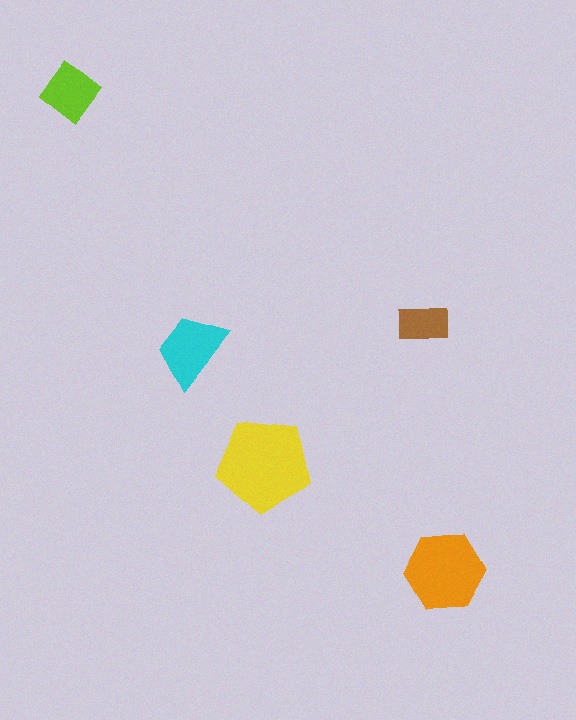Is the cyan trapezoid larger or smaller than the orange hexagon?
Smaller.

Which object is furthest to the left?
The lime diamond is leftmost.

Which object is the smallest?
The brown rectangle.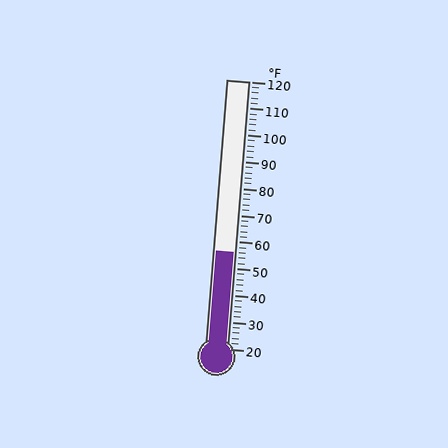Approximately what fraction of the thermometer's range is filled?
The thermometer is filled to approximately 35% of its range.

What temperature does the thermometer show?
The thermometer shows approximately 56°F.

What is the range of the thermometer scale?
The thermometer scale ranges from 20°F to 120°F.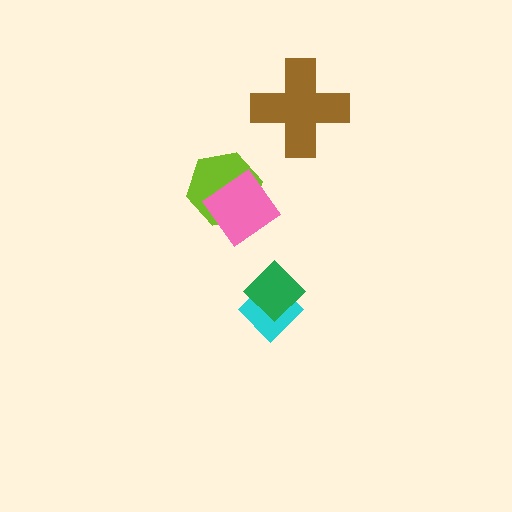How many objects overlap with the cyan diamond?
1 object overlaps with the cyan diamond.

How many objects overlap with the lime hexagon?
1 object overlaps with the lime hexagon.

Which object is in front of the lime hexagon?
The pink diamond is in front of the lime hexagon.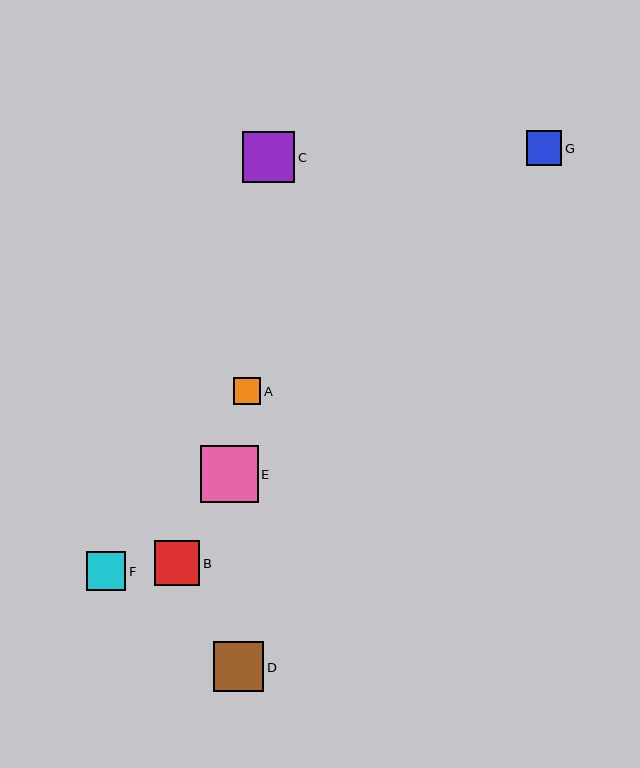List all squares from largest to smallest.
From largest to smallest: E, C, D, B, F, G, A.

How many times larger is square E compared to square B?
Square E is approximately 1.3 times the size of square B.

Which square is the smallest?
Square A is the smallest with a size of approximately 27 pixels.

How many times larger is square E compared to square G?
Square E is approximately 1.6 times the size of square G.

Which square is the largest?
Square E is the largest with a size of approximately 58 pixels.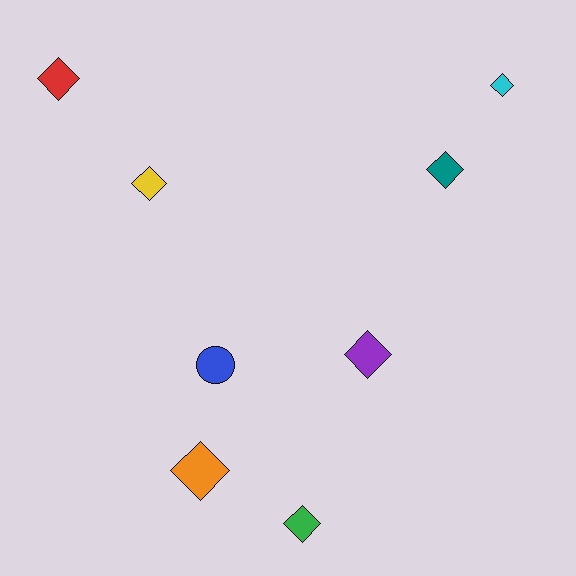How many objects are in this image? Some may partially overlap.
There are 8 objects.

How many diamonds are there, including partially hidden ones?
There are 7 diamonds.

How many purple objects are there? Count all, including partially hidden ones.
There is 1 purple object.